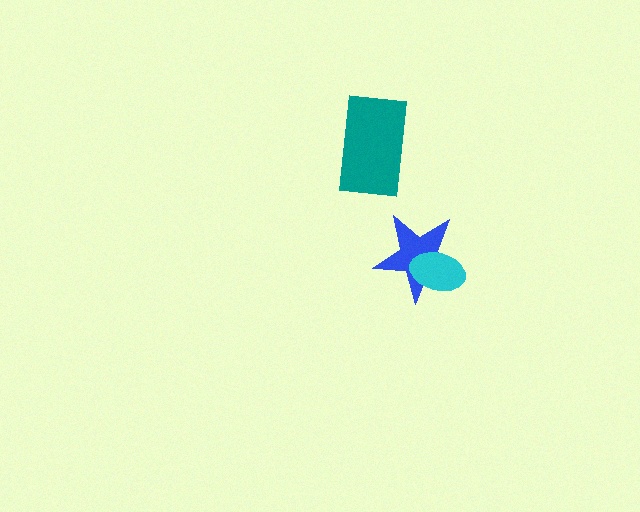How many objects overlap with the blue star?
1 object overlaps with the blue star.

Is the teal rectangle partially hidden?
No, no other shape covers it.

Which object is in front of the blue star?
The cyan ellipse is in front of the blue star.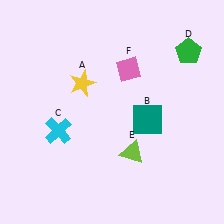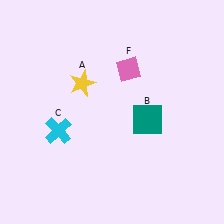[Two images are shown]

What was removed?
The lime triangle (E), the green pentagon (D) were removed in Image 2.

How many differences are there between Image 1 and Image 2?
There are 2 differences between the two images.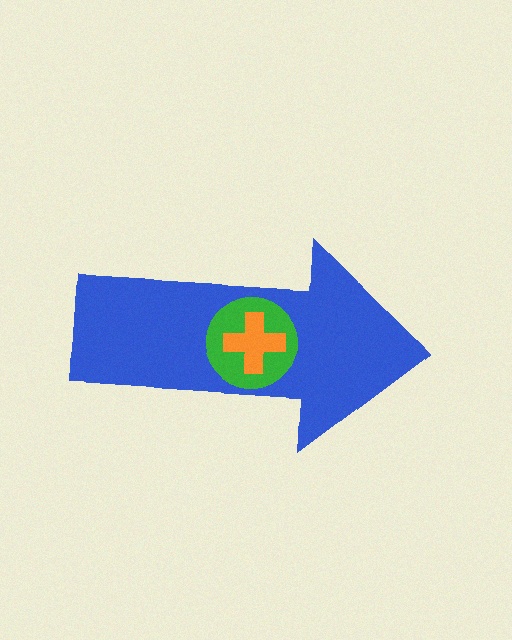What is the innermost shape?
The orange cross.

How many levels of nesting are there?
3.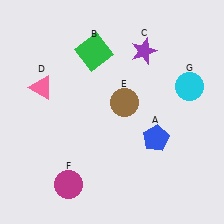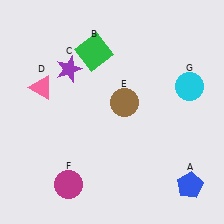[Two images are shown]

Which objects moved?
The objects that moved are: the blue pentagon (A), the purple star (C).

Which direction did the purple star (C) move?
The purple star (C) moved left.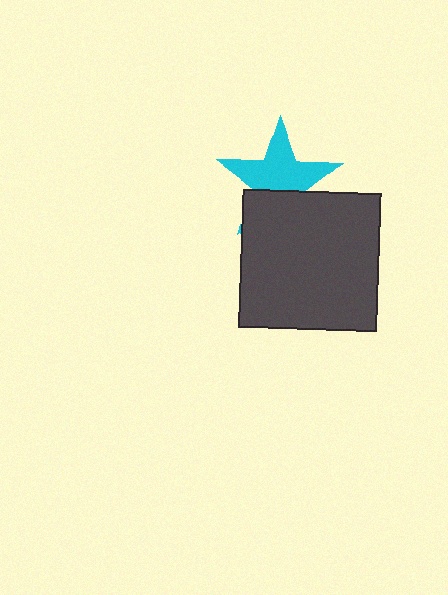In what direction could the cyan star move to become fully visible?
The cyan star could move up. That would shift it out from behind the dark gray square entirely.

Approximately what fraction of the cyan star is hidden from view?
Roughly 38% of the cyan star is hidden behind the dark gray square.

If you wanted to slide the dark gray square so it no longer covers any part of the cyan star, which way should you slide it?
Slide it down — that is the most direct way to separate the two shapes.